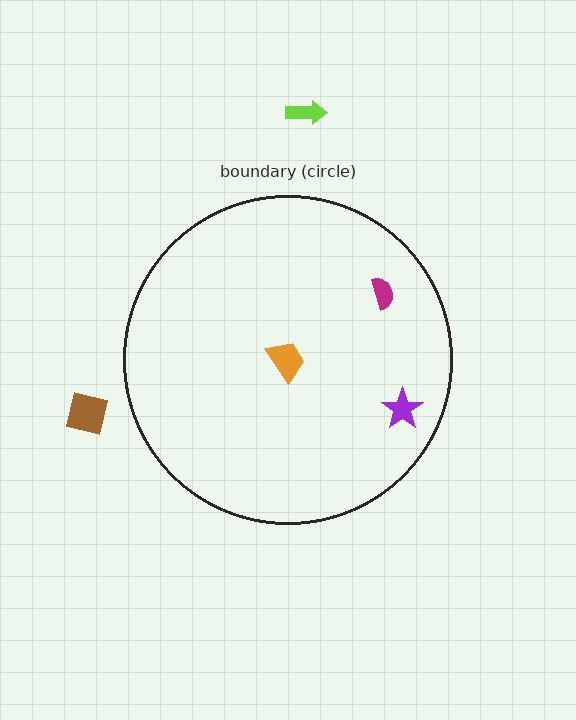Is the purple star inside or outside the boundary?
Inside.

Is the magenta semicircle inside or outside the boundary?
Inside.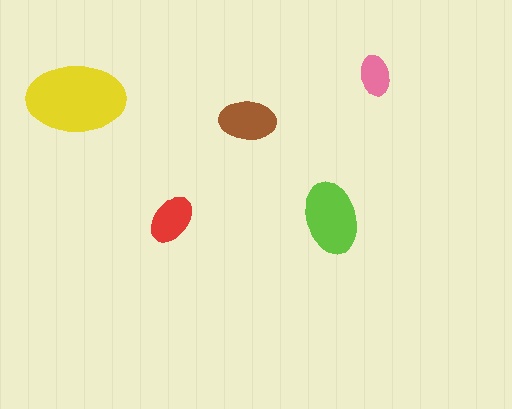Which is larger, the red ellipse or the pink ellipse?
The red one.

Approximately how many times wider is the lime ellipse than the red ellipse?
About 1.5 times wider.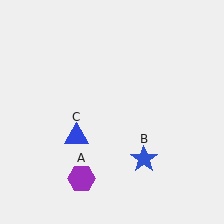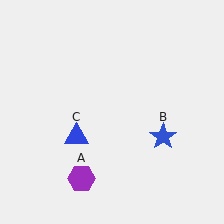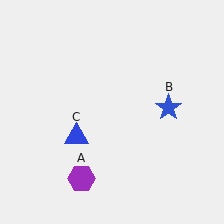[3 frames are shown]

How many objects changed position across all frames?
1 object changed position: blue star (object B).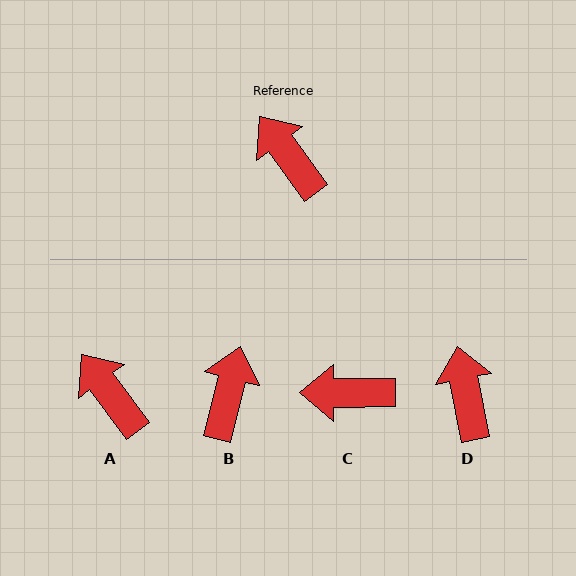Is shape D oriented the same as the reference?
No, it is off by about 25 degrees.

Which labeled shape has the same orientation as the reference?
A.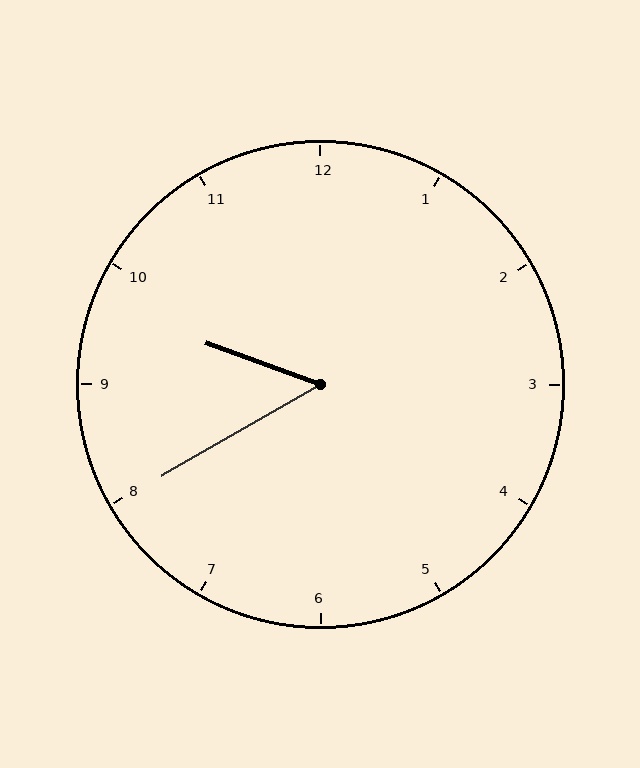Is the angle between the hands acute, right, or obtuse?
It is acute.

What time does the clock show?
9:40.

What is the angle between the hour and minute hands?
Approximately 50 degrees.